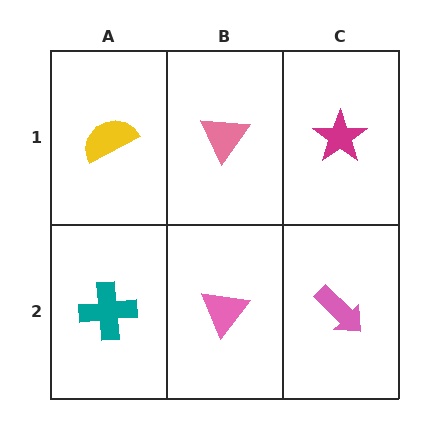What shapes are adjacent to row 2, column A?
A yellow semicircle (row 1, column A), a pink triangle (row 2, column B).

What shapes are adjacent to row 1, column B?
A pink triangle (row 2, column B), a yellow semicircle (row 1, column A), a magenta star (row 1, column C).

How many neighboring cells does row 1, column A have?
2.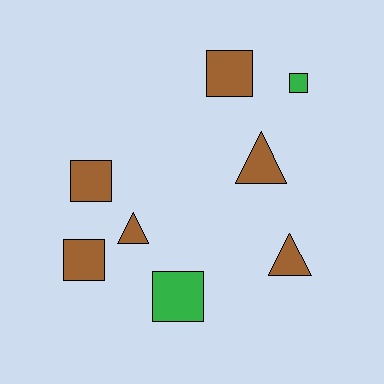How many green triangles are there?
There are no green triangles.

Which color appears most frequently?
Brown, with 6 objects.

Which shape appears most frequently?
Square, with 5 objects.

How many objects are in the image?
There are 8 objects.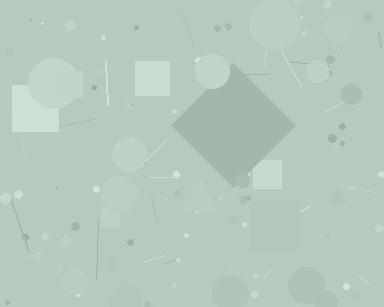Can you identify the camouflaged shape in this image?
The camouflaged shape is a diamond.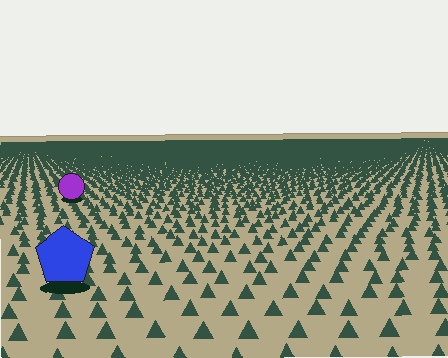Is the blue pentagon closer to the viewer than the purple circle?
Yes. The blue pentagon is closer — you can tell from the texture gradient: the ground texture is coarser near it.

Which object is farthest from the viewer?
The purple circle is farthest from the viewer. It appears smaller and the ground texture around it is denser.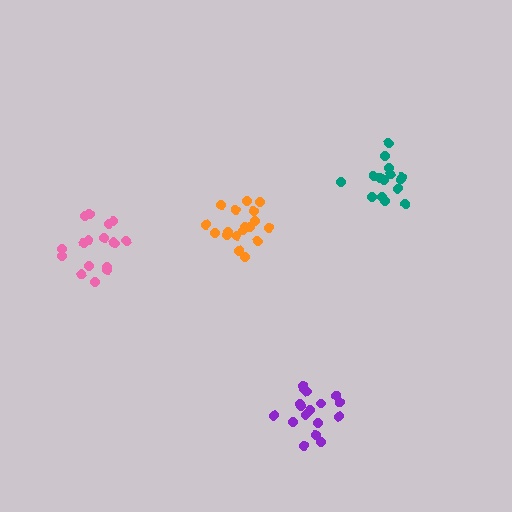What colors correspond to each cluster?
The clusters are colored: purple, teal, orange, pink.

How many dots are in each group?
Group 1: 17 dots, Group 2: 16 dots, Group 3: 18 dots, Group 4: 17 dots (68 total).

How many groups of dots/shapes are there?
There are 4 groups.